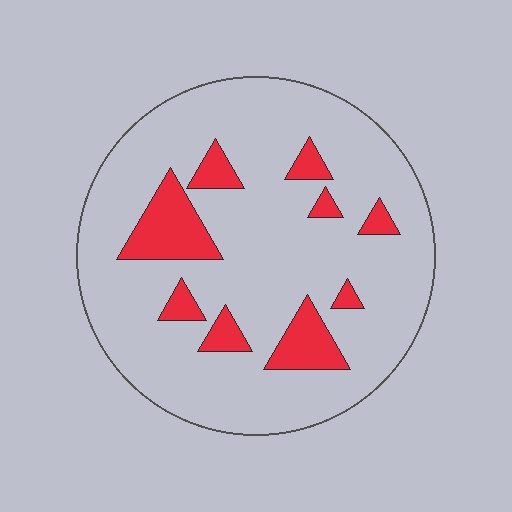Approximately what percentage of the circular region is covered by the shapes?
Approximately 15%.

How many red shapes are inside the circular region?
9.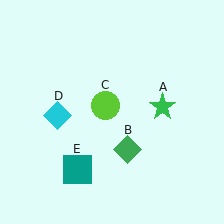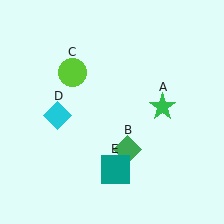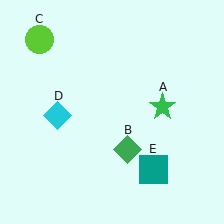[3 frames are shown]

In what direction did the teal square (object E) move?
The teal square (object E) moved right.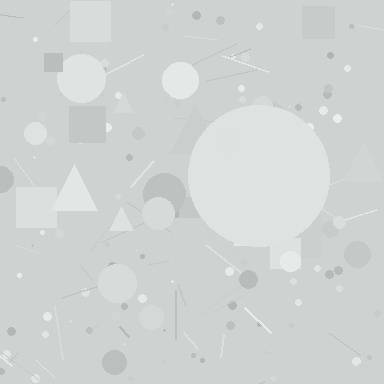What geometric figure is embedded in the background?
A circle is embedded in the background.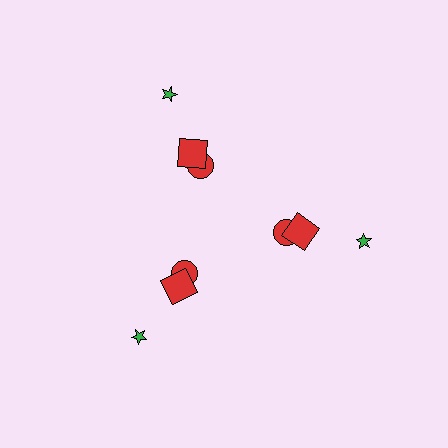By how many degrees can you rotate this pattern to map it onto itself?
The pattern maps onto itself every 120 degrees of rotation.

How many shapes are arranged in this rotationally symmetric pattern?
There are 9 shapes, arranged in 3 groups of 3.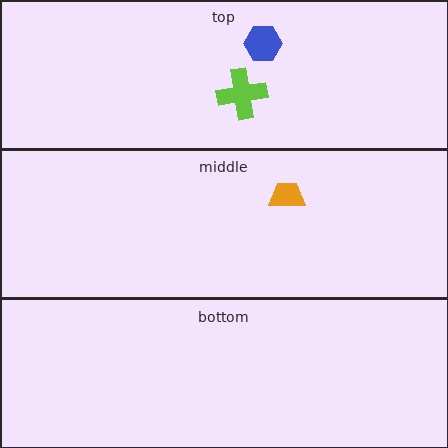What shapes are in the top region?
The blue hexagon, the lime cross.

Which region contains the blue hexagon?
The top region.